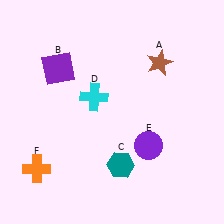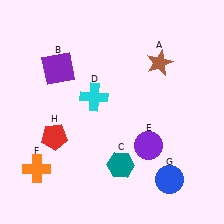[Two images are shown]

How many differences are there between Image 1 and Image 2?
There are 2 differences between the two images.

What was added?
A blue circle (G), a red pentagon (H) were added in Image 2.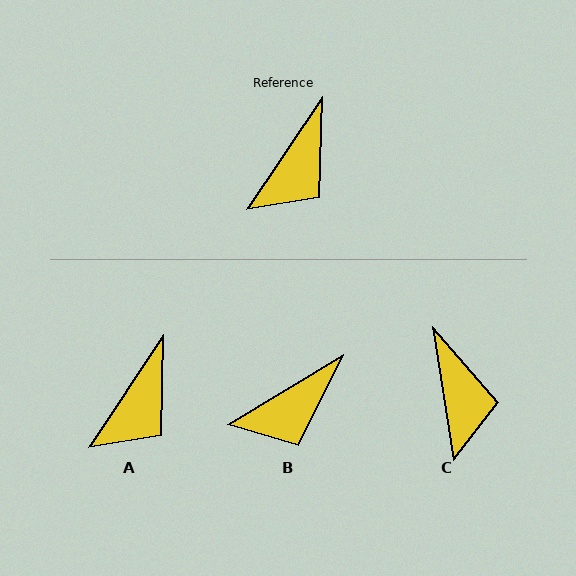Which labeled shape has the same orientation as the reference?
A.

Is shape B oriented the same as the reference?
No, it is off by about 26 degrees.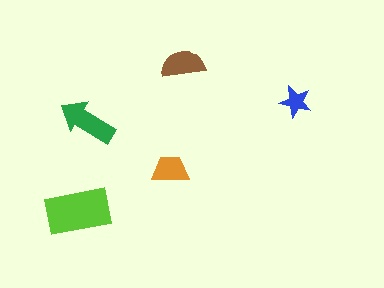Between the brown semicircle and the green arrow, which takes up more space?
The green arrow.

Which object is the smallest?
The blue star.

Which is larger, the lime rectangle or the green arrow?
The lime rectangle.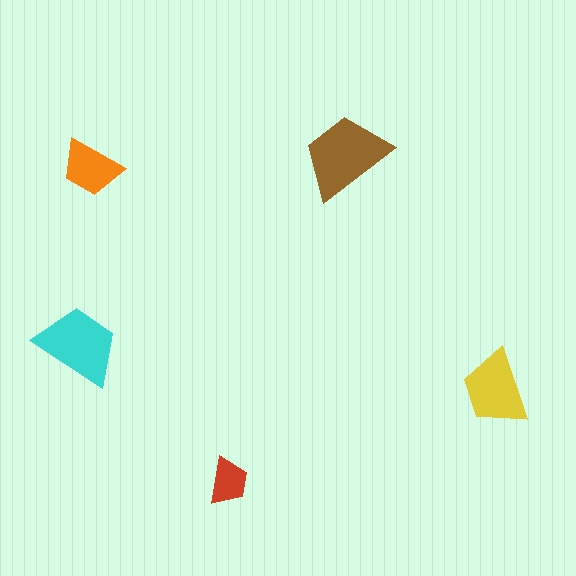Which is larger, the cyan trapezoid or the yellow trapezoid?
The cyan one.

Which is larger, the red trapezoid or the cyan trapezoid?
The cyan one.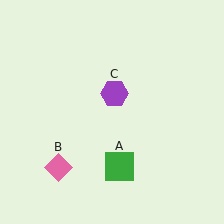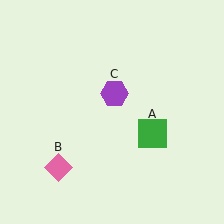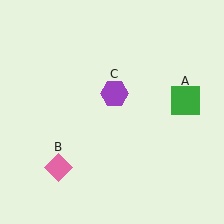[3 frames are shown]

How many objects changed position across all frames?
1 object changed position: green square (object A).